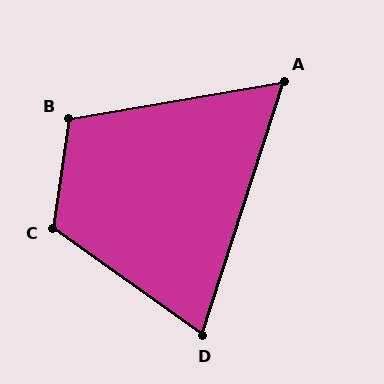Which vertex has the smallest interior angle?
A, at approximately 62 degrees.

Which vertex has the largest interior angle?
C, at approximately 118 degrees.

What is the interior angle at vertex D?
Approximately 72 degrees (acute).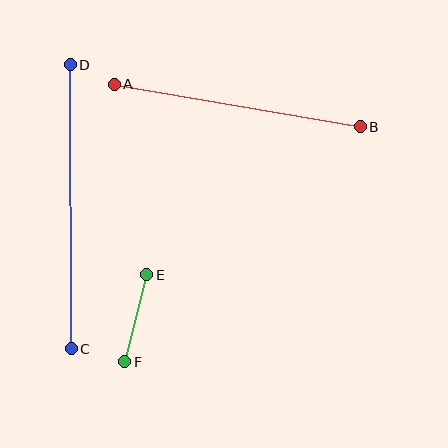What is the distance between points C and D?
The distance is approximately 284 pixels.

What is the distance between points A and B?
The distance is approximately 249 pixels.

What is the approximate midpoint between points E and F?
The midpoint is at approximately (136, 318) pixels.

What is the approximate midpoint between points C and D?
The midpoint is at approximately (71, 207) pixels.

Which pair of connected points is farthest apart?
Points C and D are farthest apart.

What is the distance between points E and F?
The distance is approximately 90 pixels.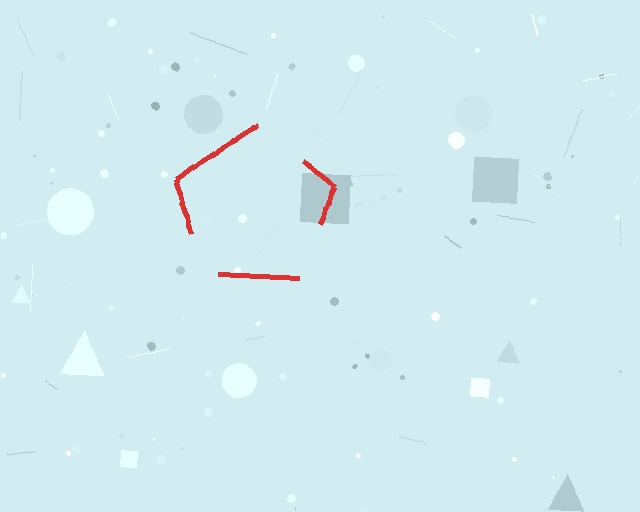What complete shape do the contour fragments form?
The contour fragments form a pentagon.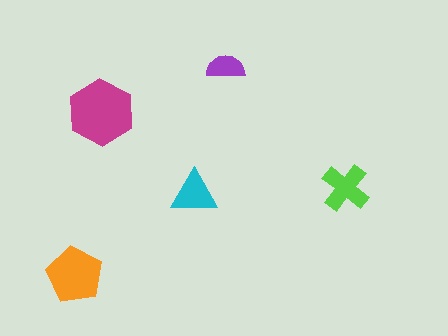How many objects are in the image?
There are 5 objects in the image.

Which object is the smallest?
The purple semicircle.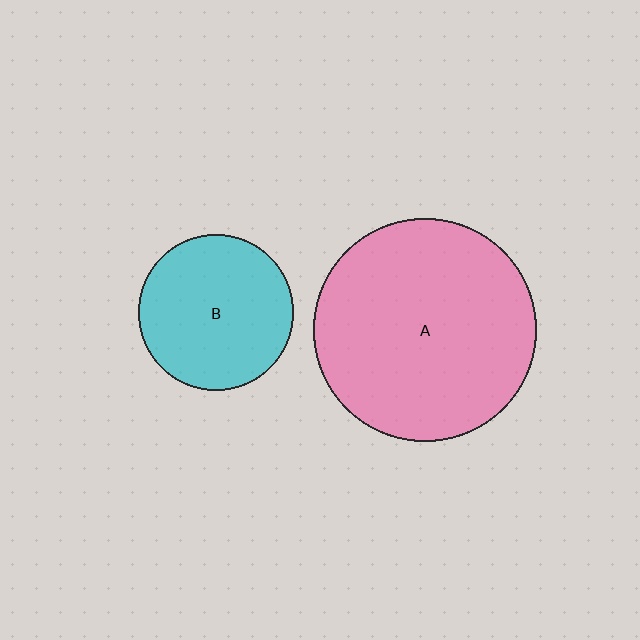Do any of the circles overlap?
No, none of the circles overlap.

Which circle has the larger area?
Circle A (pink).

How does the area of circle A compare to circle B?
Approximately 2.1 times.